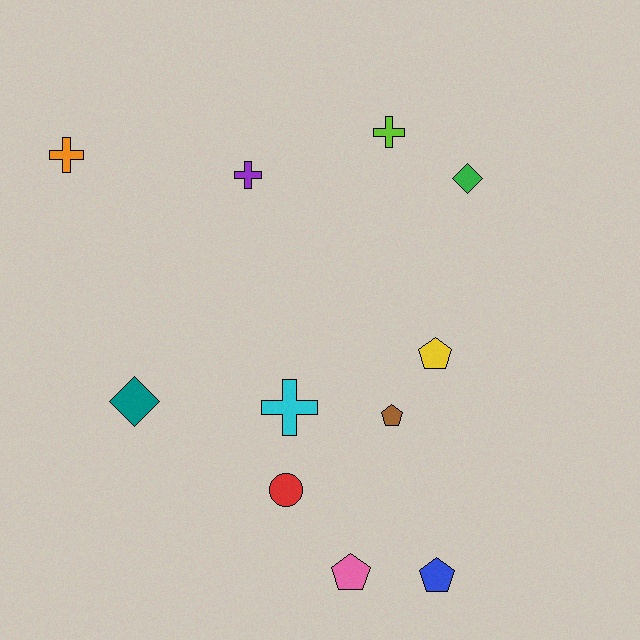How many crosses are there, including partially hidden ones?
There are 4 crosses.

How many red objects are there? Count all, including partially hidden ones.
There is 1 red object.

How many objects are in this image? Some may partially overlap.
There are 11 objects.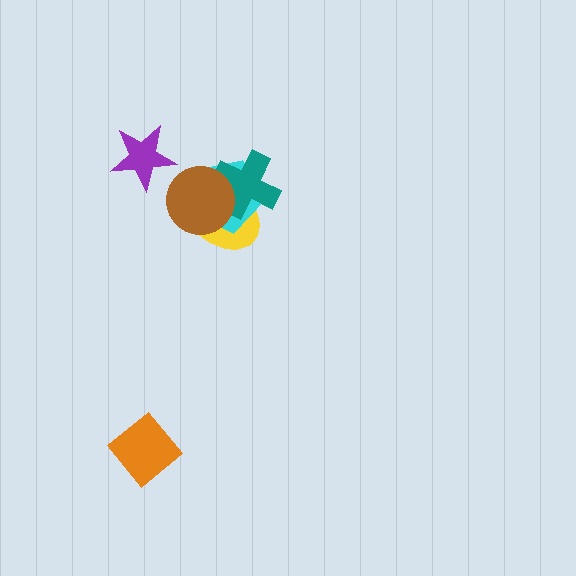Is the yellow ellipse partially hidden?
Yes, it is partially covered by another shape.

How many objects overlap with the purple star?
0 objects overlap with the purple star.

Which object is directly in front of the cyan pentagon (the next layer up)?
The teal cross is directly in front of the cyan pentagon.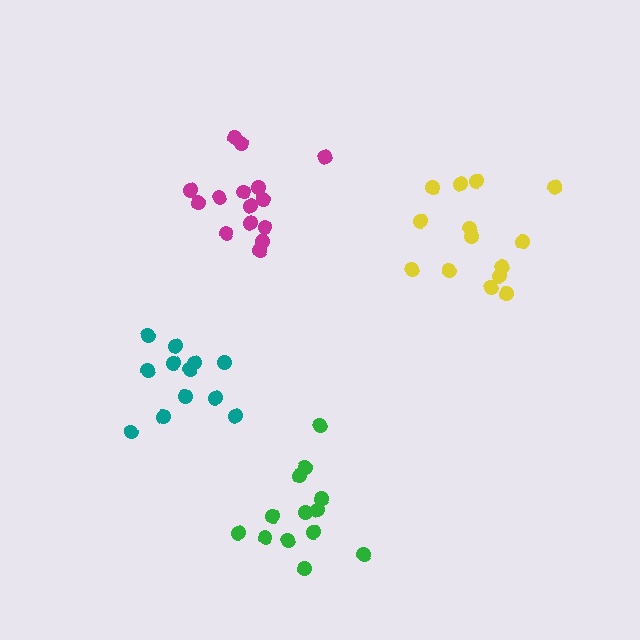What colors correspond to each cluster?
The clusters are colored: magenta, yellow, teal, green.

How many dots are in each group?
Group 1: 15 dots, Group 2: 14 dots, Group 3: 12 dots, Group 4: 13 dots (54 total).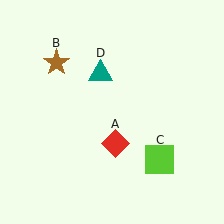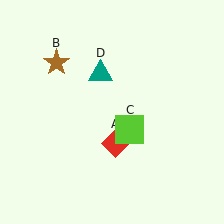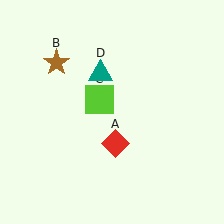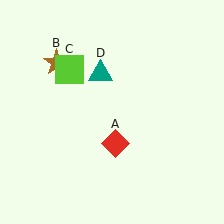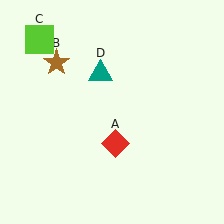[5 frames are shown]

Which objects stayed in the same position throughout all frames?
Red diamond (object A) and brown star (object B) and teal triangle (object D) remained stationary.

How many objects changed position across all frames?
1 object changed position: lime square (object C).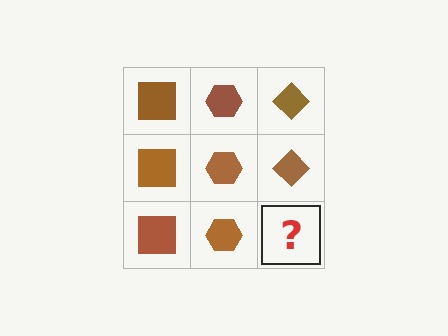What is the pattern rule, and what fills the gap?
The rule is that each column has a consistent shape. The gap should be filled with a brown diamond.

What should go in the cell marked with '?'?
The missing cell should contain a brown diamond.